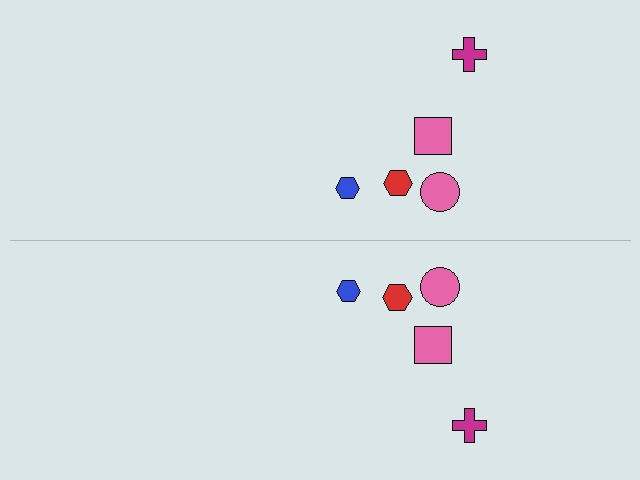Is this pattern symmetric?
Yes, this pattern has bilateral (reflection) symmetry.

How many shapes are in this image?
There are 10 shapes in this image.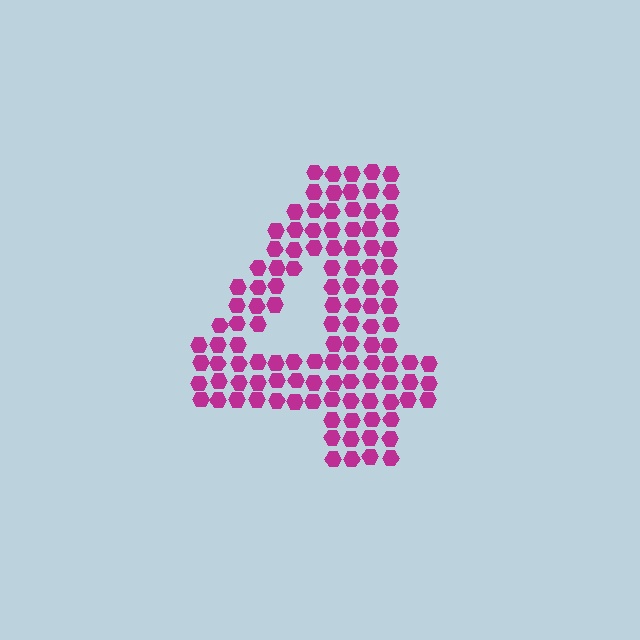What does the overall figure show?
The overall figure shows the digit 4.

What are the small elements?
The small elements are hexagons.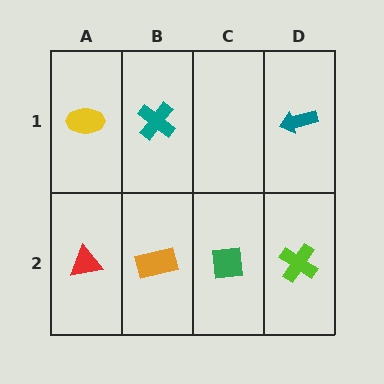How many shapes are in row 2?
4 shapes.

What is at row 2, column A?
A red triangle.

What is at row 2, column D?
A lime cross.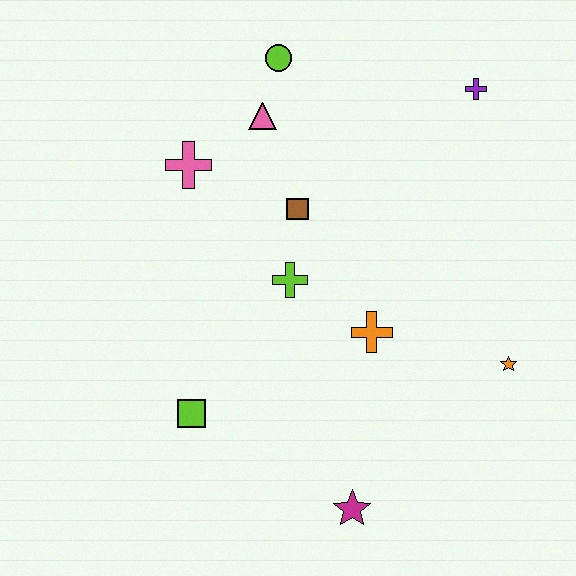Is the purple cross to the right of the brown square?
Yes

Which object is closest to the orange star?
The orange cross is closest to the orange star.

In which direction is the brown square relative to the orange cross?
The brown square is above the orange cross.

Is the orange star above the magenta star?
Yes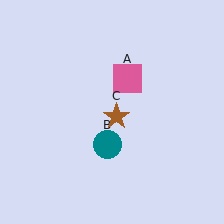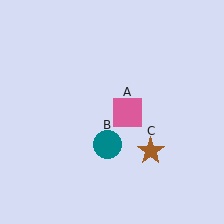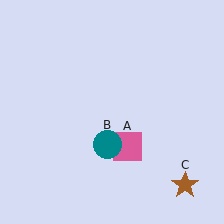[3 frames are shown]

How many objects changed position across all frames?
2 objects changed position: pink square (object A), brown star (object C).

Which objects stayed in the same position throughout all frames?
Teal circle (object B) remained stationary.